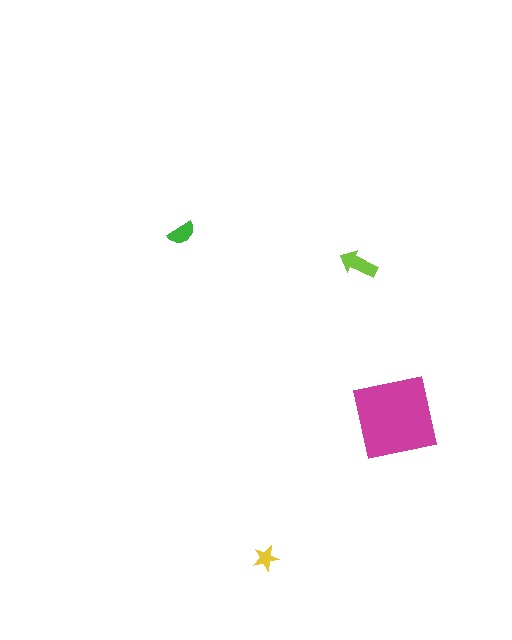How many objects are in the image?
There are 4 objects in the image.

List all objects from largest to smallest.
The magenta square, the lime arrow, the green semicircle, the yellow star.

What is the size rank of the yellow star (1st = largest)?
4th.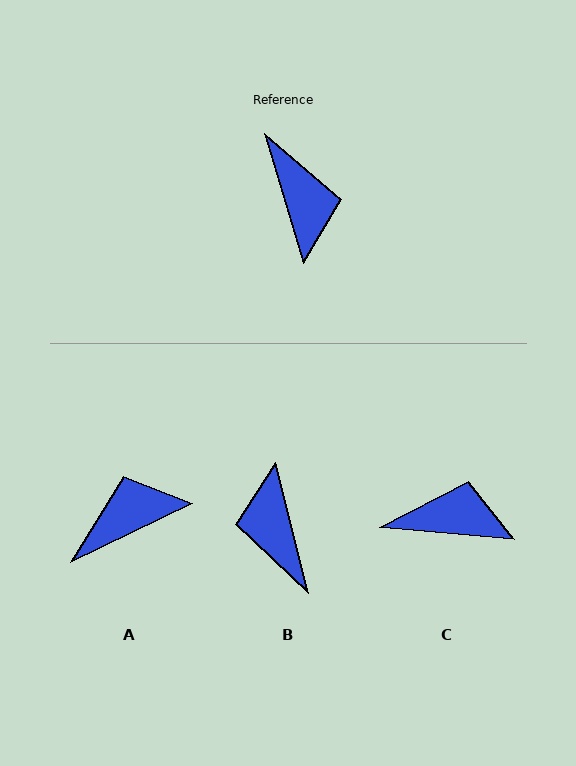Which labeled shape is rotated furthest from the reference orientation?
B, about 177 degrees away.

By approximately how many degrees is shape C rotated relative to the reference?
Approximately 68 degrees counter-clockwise.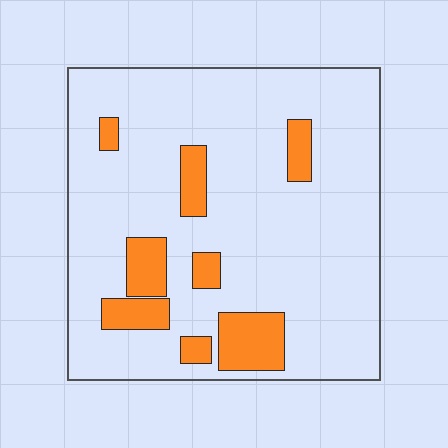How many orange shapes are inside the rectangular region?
8.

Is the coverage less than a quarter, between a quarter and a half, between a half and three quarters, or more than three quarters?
Less than a quarter.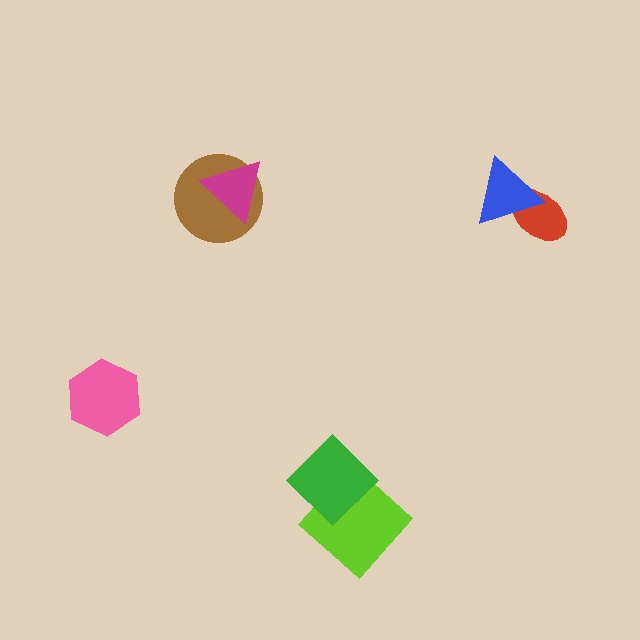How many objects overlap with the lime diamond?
1 object overlaps with the lime diamond.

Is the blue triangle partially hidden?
No, no other shape covers it.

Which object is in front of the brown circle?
The magenta triangle is in front of the brown circle.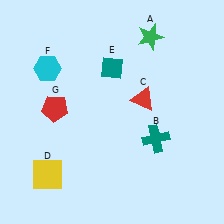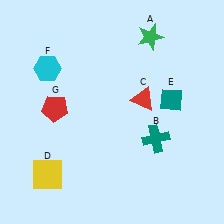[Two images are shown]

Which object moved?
The teal diamond (E) moved right.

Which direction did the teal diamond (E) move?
The teal diamond (E) moved right.